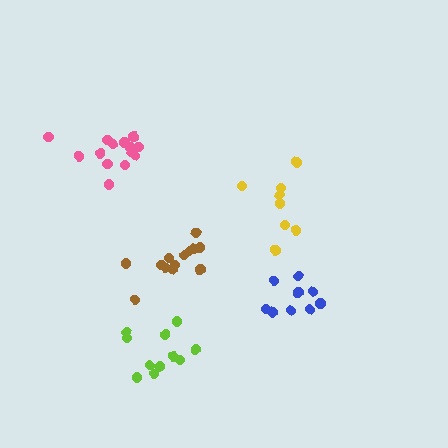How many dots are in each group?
Group 1: 8 dots, Group 2: 14 dots, Group 3: 9 dots, Group 4: 13 dots, Group 5: 11 dots (55 total).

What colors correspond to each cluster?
The clusters are colored: yellow, pink, blue, brown, lime.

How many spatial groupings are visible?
There are 5 spatial groupings.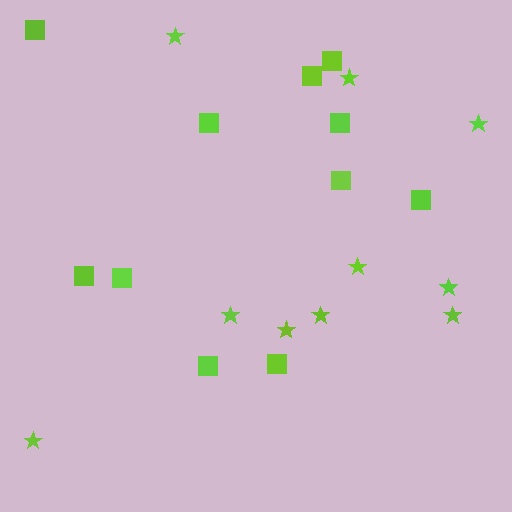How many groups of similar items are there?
There are 2 groups: one group of stars (10) and one group of squares (11).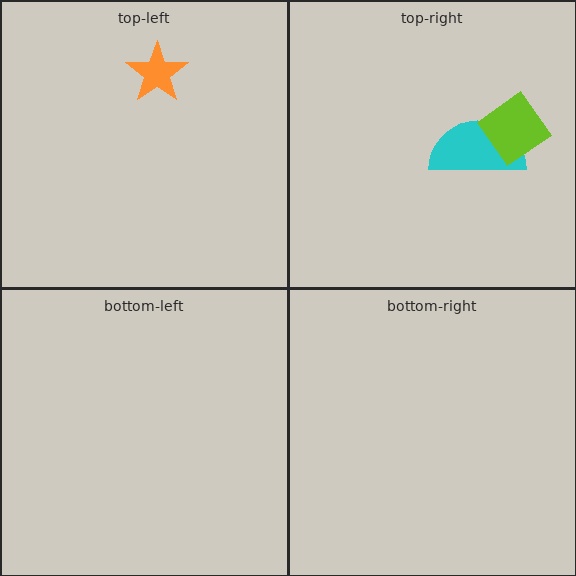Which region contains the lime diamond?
The top-right region.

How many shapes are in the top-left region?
1.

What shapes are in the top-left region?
The orange star.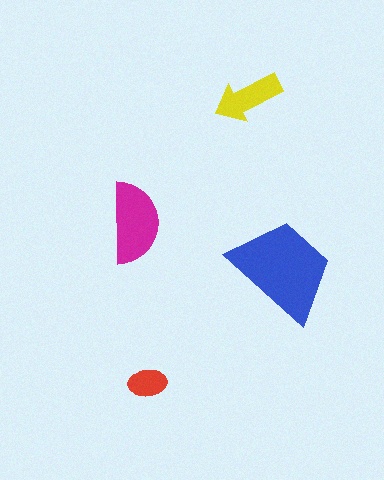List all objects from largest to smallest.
The blue trapezoid, the magenta semicircle, the yellow arrow, the red ellipse.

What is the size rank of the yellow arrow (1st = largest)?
3rd.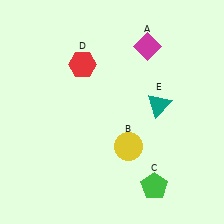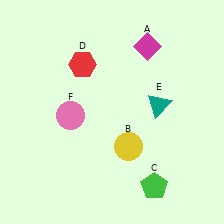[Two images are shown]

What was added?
A pink circle (F) was added in Image 2.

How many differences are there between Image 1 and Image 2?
There is 1 difference between the two images.